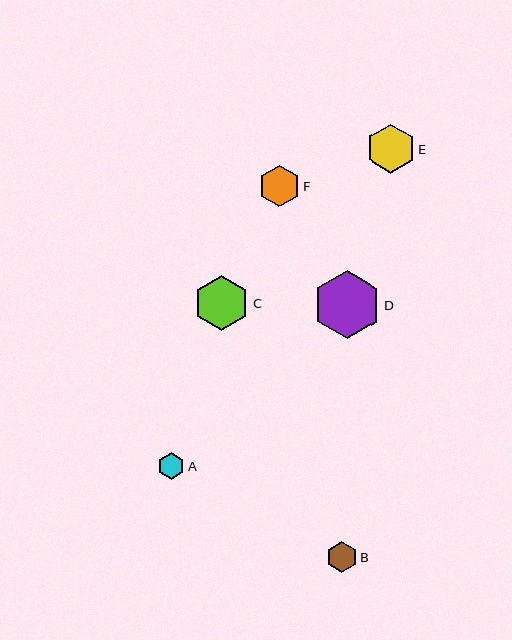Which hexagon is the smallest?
Hexagon A is the smallest with a size of approximately 27 pixels.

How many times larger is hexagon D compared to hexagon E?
Hexagon D is approximately 1.4 times the size of hexagon E.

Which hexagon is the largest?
Hexagon D is the largest with a size of approximately 69 pixels.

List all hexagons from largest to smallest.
From largest to smallest: D, C, E, F, B, A.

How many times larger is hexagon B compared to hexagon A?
Hexagon B is approximately 1.2 times the size of hexagon A.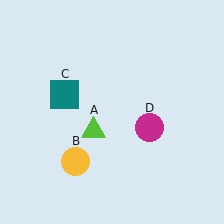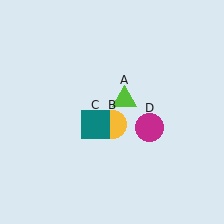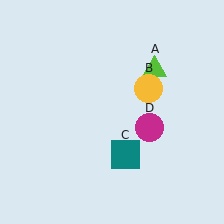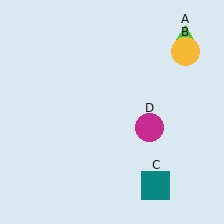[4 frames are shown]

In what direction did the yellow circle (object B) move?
The yellow circle (object B) moved up and to the right.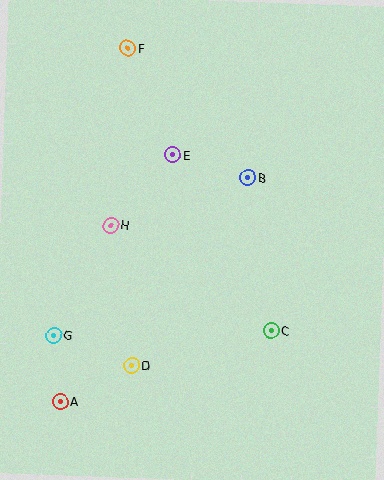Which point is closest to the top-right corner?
Point B is closest to the top-right corner.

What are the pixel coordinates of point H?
Point H is at (111, 225).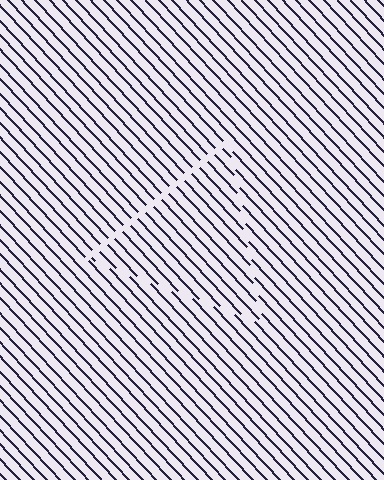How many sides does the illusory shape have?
3 sides — the line-ends trace a triangle.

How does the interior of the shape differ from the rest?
The interior of the shape contains the same grating, shifted by half a period — the contour is defined by the phase discontinuity where line-ends from the inner and outer gratings abut.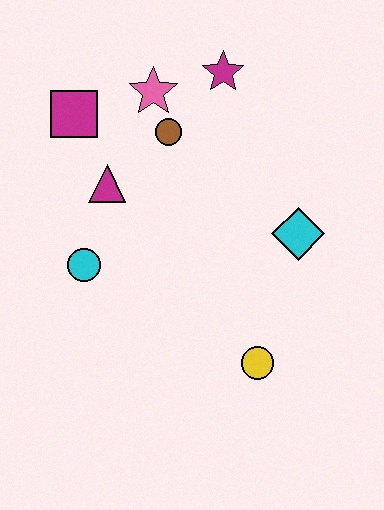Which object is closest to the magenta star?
The pink star is closest to the magenta star.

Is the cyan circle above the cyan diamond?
No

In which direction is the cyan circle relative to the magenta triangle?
The cyan circle is below the magenta triangle.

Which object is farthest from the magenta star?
The yellow circle is farthest from the magenta star.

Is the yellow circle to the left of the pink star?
No